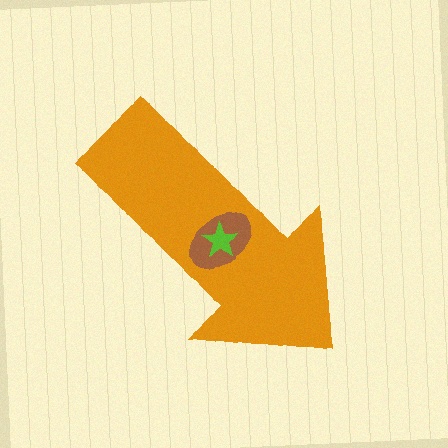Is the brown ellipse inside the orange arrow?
Yes.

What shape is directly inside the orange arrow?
The brown ellipse.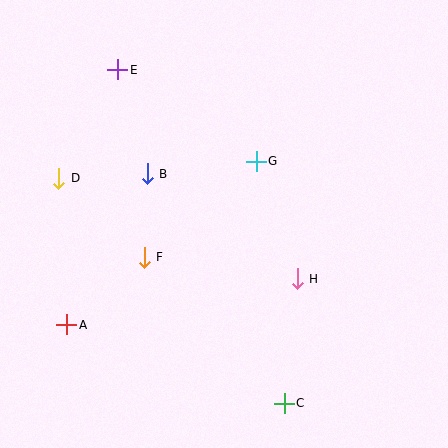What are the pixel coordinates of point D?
Point D is at (59, 178).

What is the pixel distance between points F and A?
The distance between F and A is 102 pixels.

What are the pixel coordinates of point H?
Point H is at (297, 279).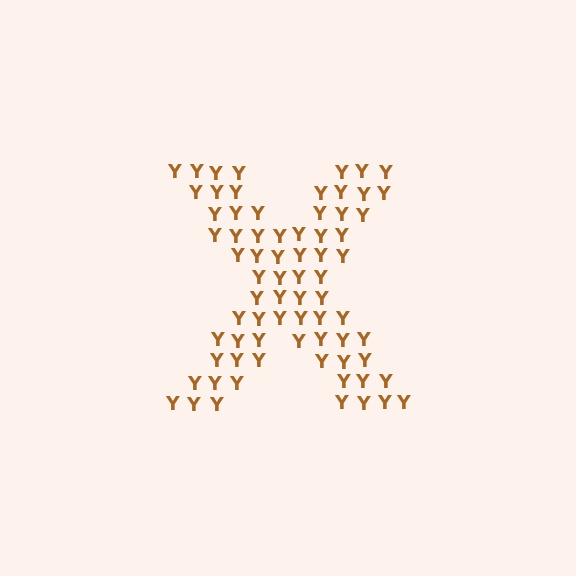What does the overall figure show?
The overall figure shows the letter X.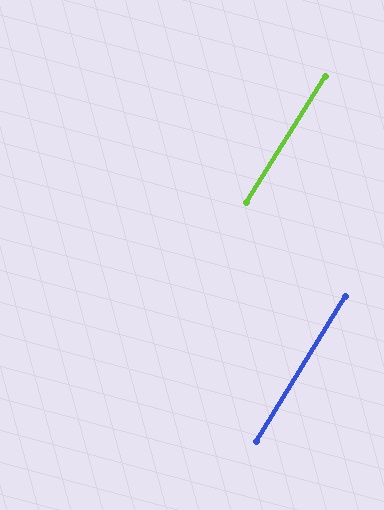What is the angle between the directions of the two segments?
Approximately 0 degrees.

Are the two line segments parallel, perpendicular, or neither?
Parallel — their directions differ by only 0.5°.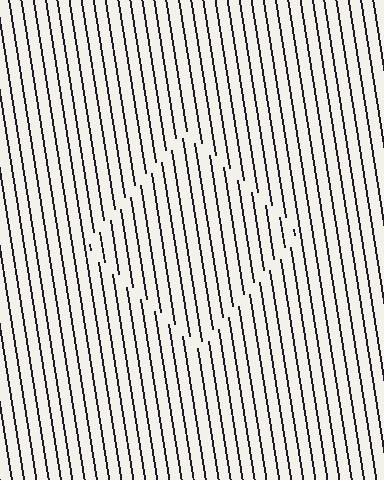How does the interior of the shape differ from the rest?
The interior of the shape contains the same grating, shifted by half a period — the contour is defined by the phase discontinuity where line-ends from the inner and outer gratings abut.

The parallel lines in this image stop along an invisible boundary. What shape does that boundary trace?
An illusory square. The interior of the shape contains the same grating, shifted by half a period — the contour is defined by the phase discontinuity where line-ends from the inner and outer gratings abut.